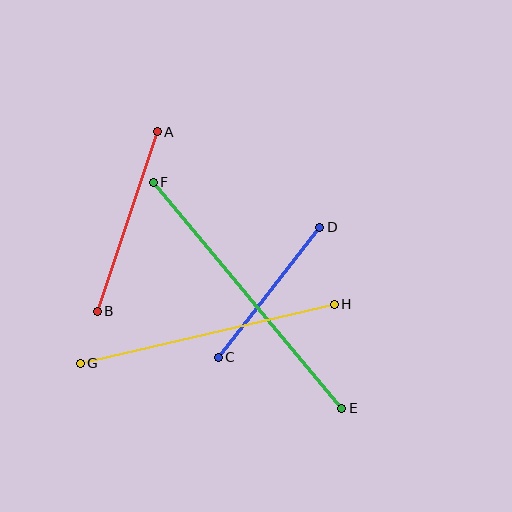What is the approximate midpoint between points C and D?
The midpoint is at approximately (269, 292) pixels.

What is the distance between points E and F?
The distance is approximately 295 pixels.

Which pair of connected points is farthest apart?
Points E and F are farthest apart.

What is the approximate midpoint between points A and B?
The midpoint is at approximately (127, 222) pixels.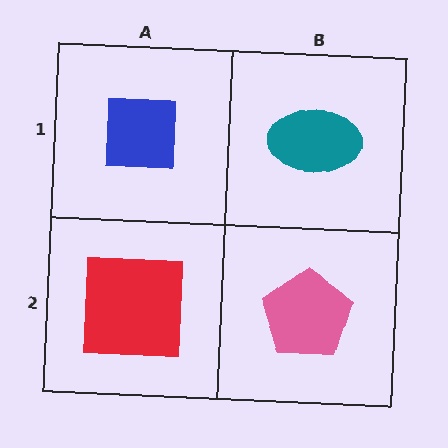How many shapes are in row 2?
2 shapes.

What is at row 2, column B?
A pink pentagon.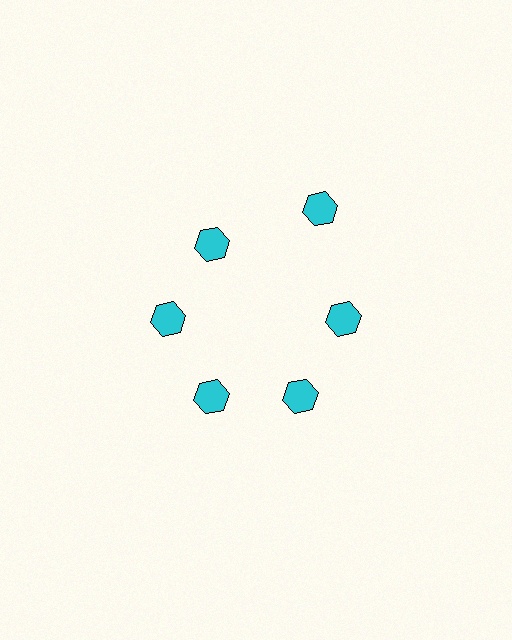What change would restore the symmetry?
The symmetry would be restored by moving it inward, back onto the ring so that all 6 hexagons sit at equal angles and equal distance from the center.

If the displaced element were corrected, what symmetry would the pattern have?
It would have 6-fold rotational symmetry — the pattern would map onto itself every 60 degrees.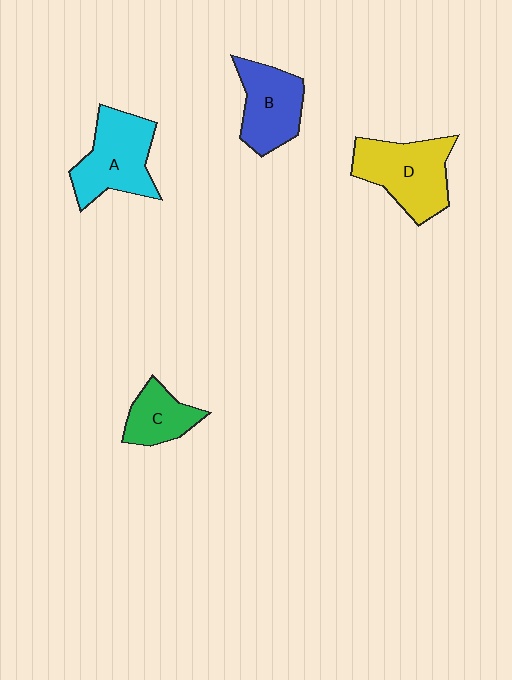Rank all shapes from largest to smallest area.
From largest to smallest: D (yellow), A (cyan), B (blue), C (green).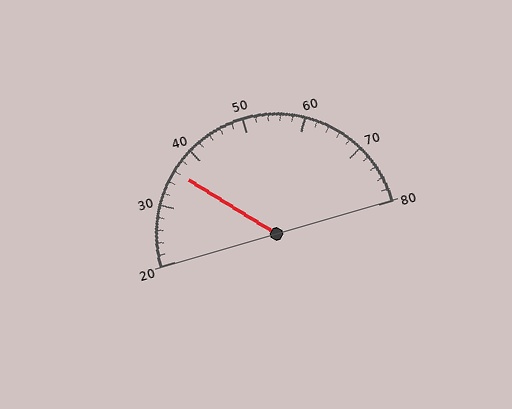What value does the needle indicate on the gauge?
The needle indicates approximately 36.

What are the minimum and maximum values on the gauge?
The gauge ranges from 20 to 80.